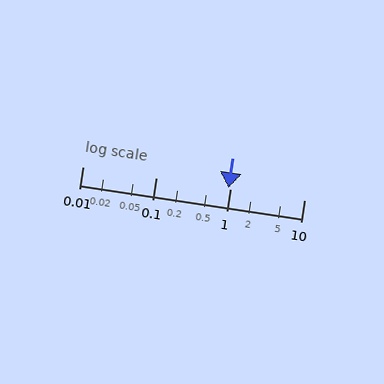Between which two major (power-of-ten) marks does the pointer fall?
The pointer is between 0.1 and 1.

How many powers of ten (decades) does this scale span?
The scale spans 3 decades, from 0.01 to 10.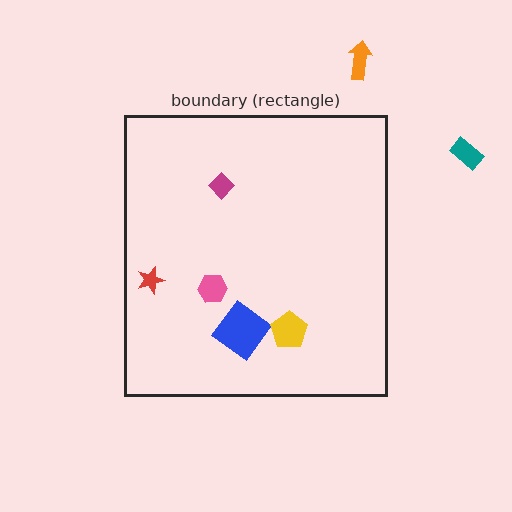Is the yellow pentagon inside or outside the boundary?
Inside.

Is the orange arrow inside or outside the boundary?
Outside.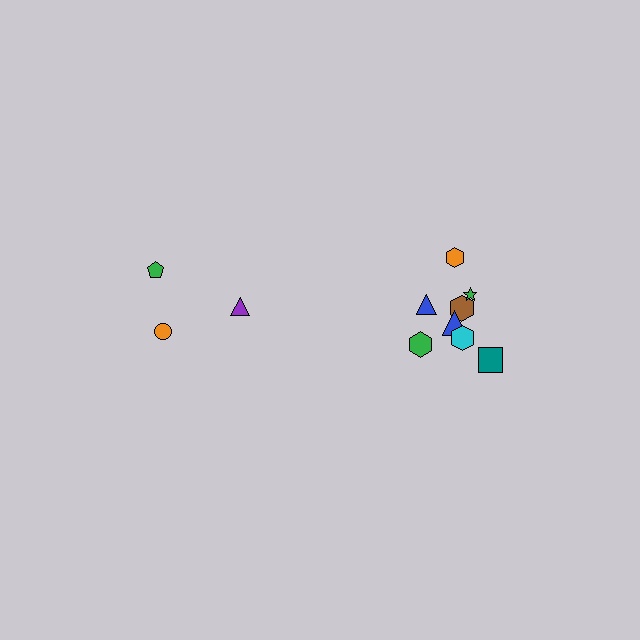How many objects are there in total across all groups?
There are 11 objects.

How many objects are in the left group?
There are 3 objects.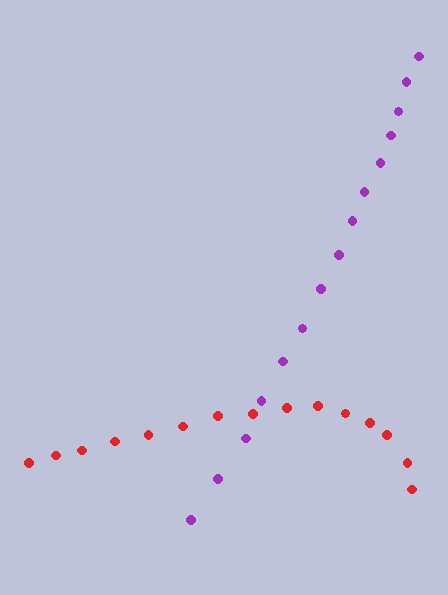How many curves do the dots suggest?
There are 2 distinct paths.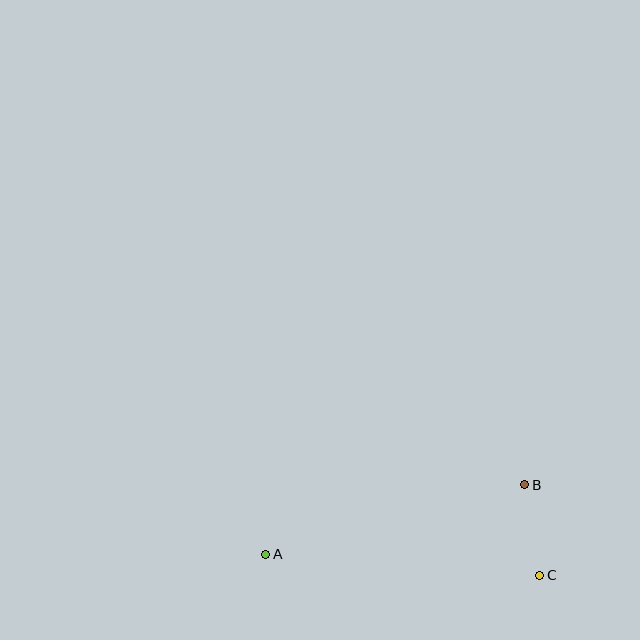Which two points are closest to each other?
Points B and C are closest to each other.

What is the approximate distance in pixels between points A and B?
The distance between A and B is approximately 268 pixels.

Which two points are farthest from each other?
Points A and C are farthest from each other.